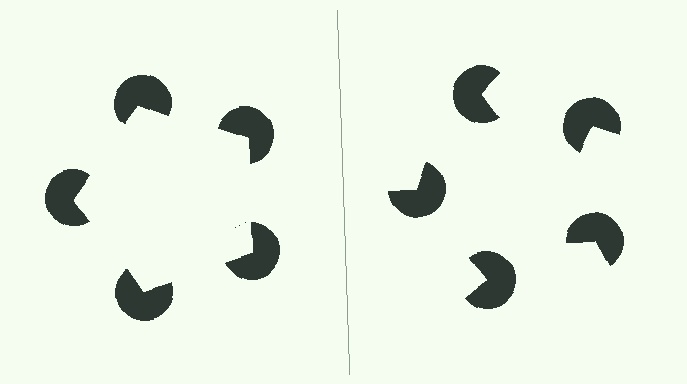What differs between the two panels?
The pac-man discs are positioned identically on both sides; only the wedge orientations differ. On the left they align to a pentagon; on the right they are misaligned.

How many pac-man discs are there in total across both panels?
10 — 5 on each side.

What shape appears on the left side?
An illusory pentagon.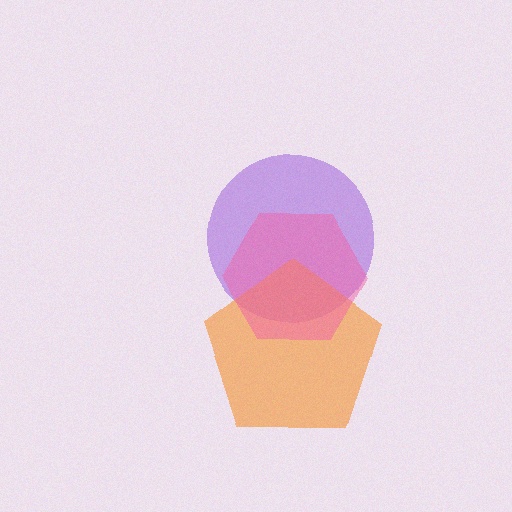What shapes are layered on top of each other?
The layered shapes are: a purple circle, an orange pentagon, a pink hexagon.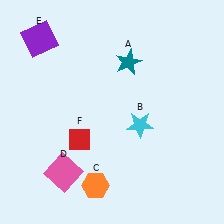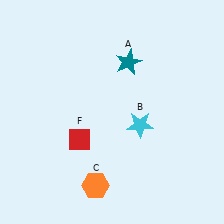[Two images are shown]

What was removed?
The purple square (E), the pink square (D) were removed in Image 2.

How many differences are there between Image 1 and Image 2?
There are 2 differences between the two images.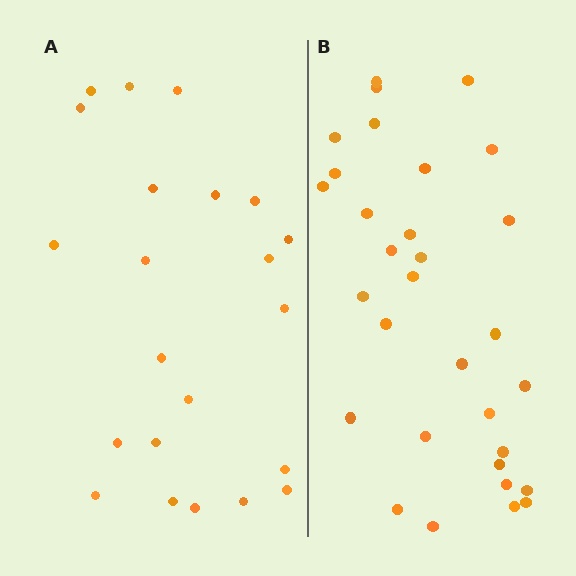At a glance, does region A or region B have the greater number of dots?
Region B (the right region) has more dots.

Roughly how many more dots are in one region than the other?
Region B has roughly 8 or so more dots than region A.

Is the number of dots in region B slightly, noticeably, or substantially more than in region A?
Region B has noticeably more, but not dramatically so. The ratio is roughly 1.4 to 1.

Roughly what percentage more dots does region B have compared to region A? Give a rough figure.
About 40% more.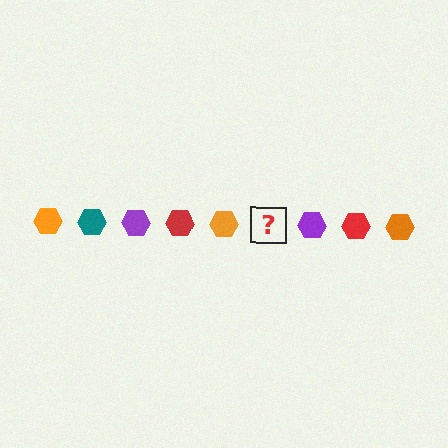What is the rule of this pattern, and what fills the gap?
The rule is that the pattern cycles through orange, teal, purple, red hexagons. The gap should be filled with a teal hexagon.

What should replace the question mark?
The question mark should be replaced with a teal hexagon.